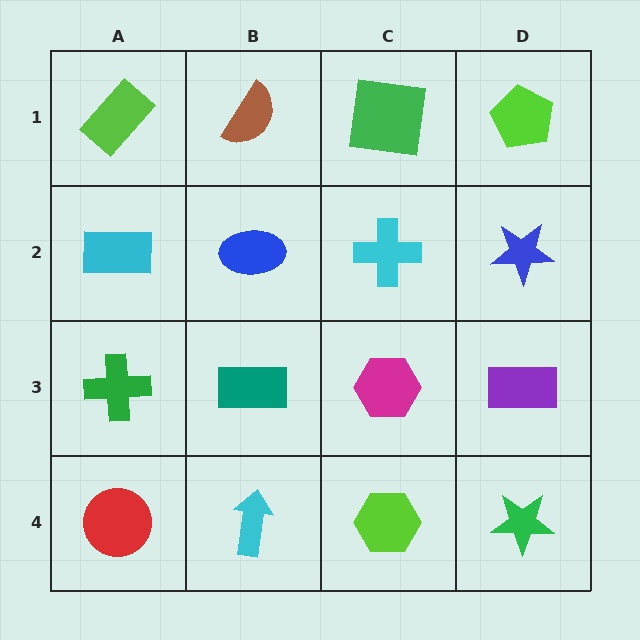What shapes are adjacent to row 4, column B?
A teal rectangle (row 3, column B), a red circle (row 4, column A), a lime hexagon (row 4, column C).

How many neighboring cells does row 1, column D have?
2.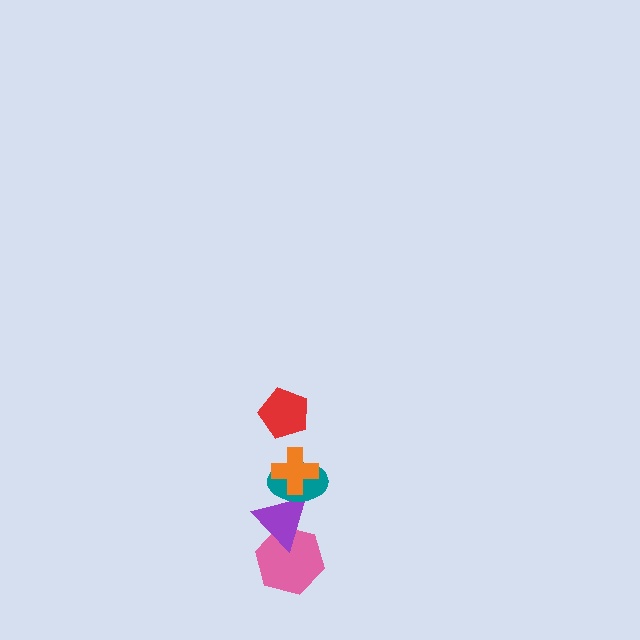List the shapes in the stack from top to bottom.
From top to bottom: the red pentagon, the orange cross, the teal ellipse, the purple triangle, the pink hexagon.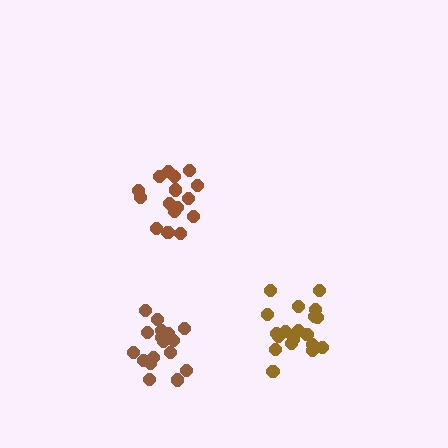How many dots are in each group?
Group 1: 16 dots, Group 2: 19 dots, Group 3: 18 dots (53 total).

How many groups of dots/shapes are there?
There are 3 groups.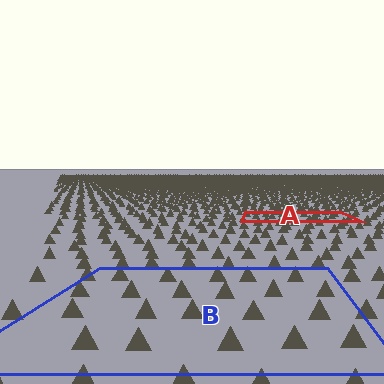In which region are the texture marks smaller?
The texture marks are smaller in region A, because it is farther away.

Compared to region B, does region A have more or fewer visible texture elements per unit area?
Region A has more texture elements per unit area — they are packed more densely because it is farther away.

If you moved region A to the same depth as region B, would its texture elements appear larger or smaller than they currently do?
They would appear larger. At a closer depth, the same texture elements are projected at a bigger on-screen size.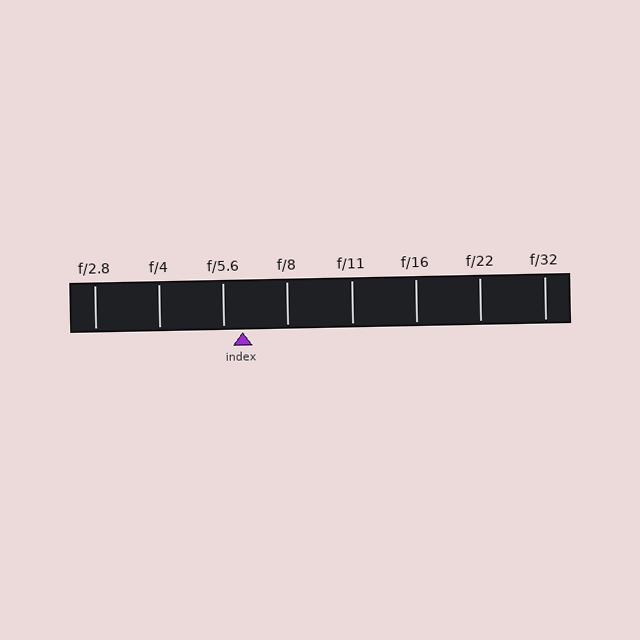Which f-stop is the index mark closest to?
The index mark is closest to f/5.6.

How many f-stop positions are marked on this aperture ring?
There are 8 f-stop positions marked.